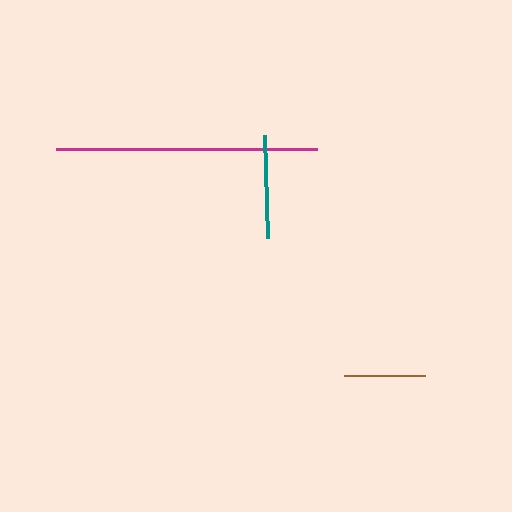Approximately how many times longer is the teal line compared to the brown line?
The teal line is approximately 1.3 times the length of the brown line.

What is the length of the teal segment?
The teal segment is approximately 103 pixels long.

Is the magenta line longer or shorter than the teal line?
The magenta line is longer than the teal line.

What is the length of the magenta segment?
The magenta segment is approximately 261 pixels long.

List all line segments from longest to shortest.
From longest to shortest: magenta, teal, brown.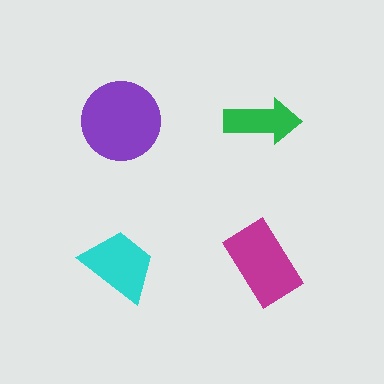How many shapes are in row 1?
2 shapes.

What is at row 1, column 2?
A green arrow.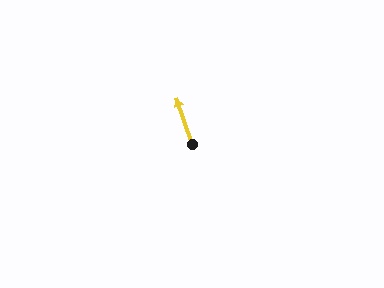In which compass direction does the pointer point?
North.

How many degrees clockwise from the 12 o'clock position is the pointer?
Approximately 341 degrees.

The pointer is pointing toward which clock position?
Roughly 11 o'clock.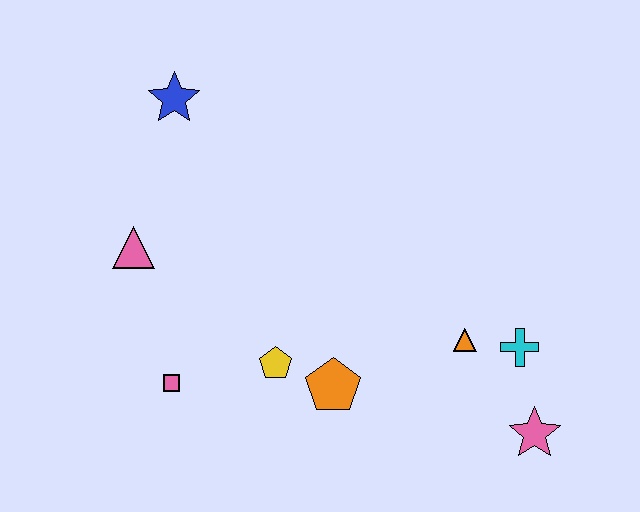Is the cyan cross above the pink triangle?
No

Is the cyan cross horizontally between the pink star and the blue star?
Yes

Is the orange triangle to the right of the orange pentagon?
Yes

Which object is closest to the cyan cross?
The orange triangle is closest to the cyan cross.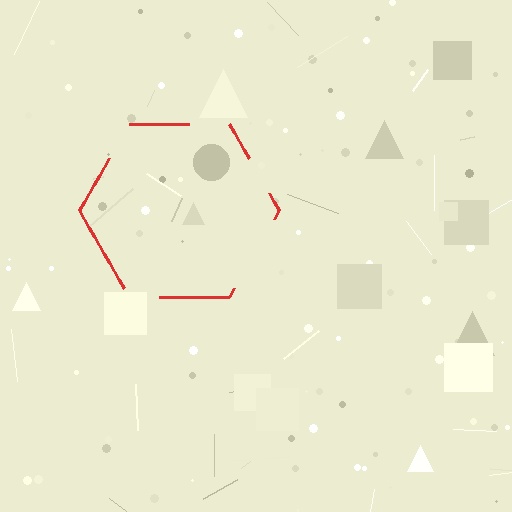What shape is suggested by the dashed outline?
The dashed outline suggests a hexagon.